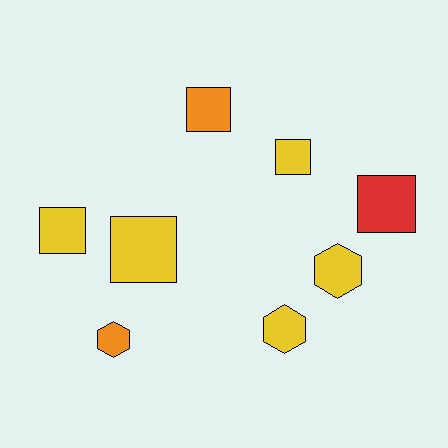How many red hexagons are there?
There are no red hexagons.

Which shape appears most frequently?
Square, with 5 objects.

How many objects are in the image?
There are 8 objects.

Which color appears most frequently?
Yellow, with 5 objects.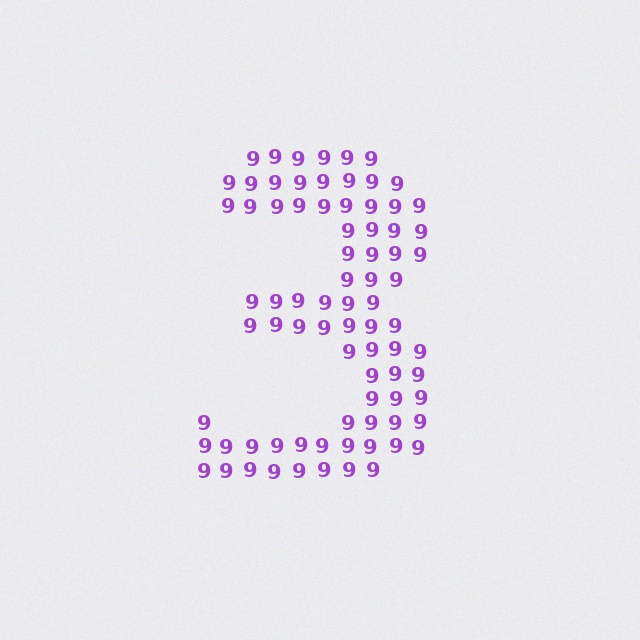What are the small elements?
The small elements are digit 9's.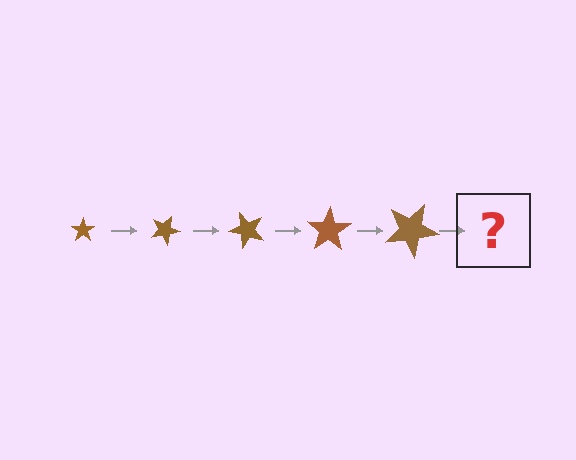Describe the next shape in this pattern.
It should be a star, larger than the previous one and rotated 125 degrees from the start.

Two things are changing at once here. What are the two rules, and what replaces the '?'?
The two rules are that the star grows larger each step and it rotates 25 degrees each step. The '?' should be a star, larger than the previous one and rotated 125 degrees from the start.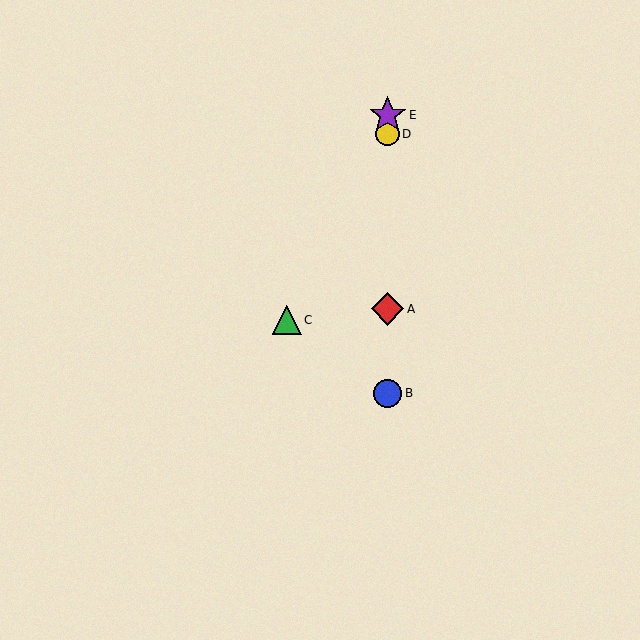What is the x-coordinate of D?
Object D is at x≈388.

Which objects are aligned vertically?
Objects A, B, D, E are aligned vertically.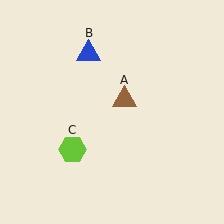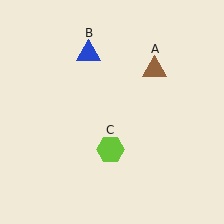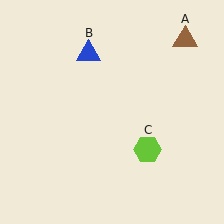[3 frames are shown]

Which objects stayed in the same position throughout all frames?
Blue triangle (object B) remained stationary.